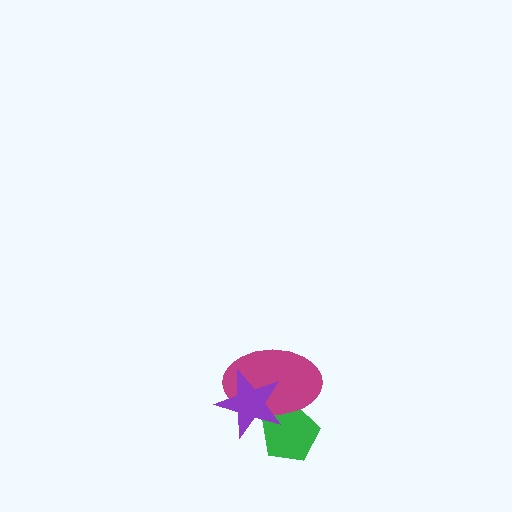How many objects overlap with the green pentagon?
2 objects overlap with the green pentagon.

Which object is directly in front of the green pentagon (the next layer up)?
The magenta ellipse is directly in front of the green pentagon.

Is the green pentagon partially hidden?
Yes, it is partially covered by another shape.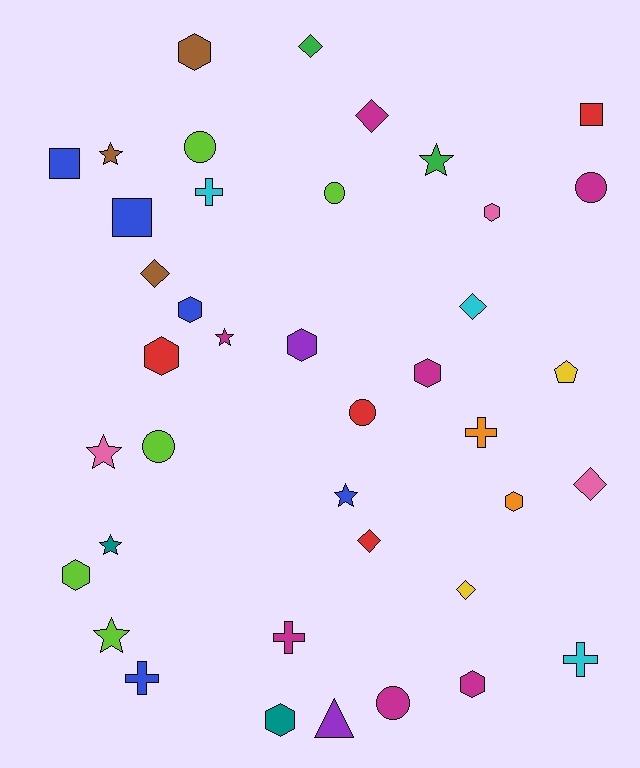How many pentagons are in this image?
There is 1 pentagon.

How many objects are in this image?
There are 40 objects.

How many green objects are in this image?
There are 2 green objects.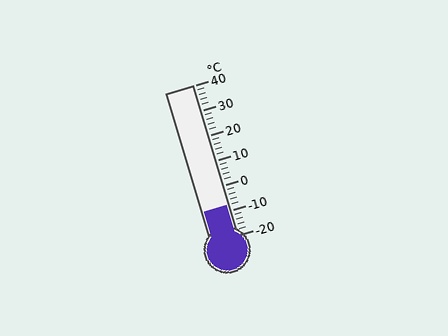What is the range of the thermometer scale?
The thermometer scale ranges from -20°C to 40°C.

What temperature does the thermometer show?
The thermometer shows approximately -8°C.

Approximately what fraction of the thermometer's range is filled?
The thermometer is filled to approximately 20% of its range.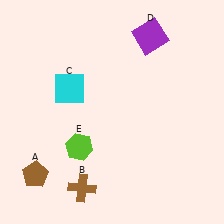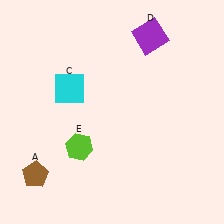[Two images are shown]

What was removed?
The brown cross (B) was removed in Image 2.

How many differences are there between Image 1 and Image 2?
There is 1 difference between the two images.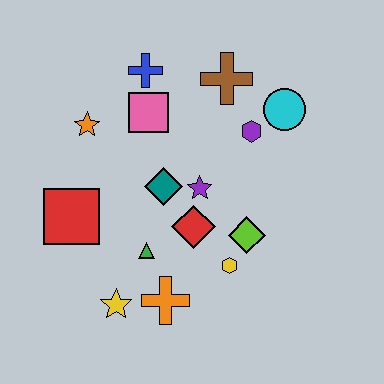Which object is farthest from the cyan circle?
The yellow star is farthest from the cyan circle.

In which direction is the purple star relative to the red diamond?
The purple star is above the red diamond.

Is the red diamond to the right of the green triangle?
Yes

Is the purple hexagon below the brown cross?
Yes